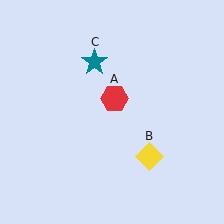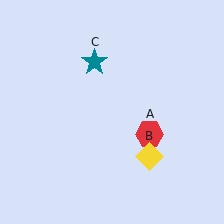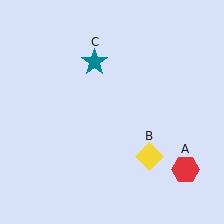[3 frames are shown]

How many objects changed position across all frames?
1 object changed position: red hexagon (object A).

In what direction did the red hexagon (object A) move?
The red hexagon (object A) moved down and to the right.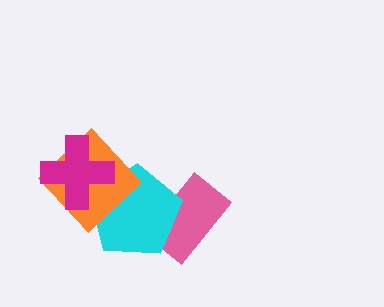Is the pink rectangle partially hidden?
Yes, it is partially covered by another shape.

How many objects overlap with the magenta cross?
2 objects overlap with the magenta cross.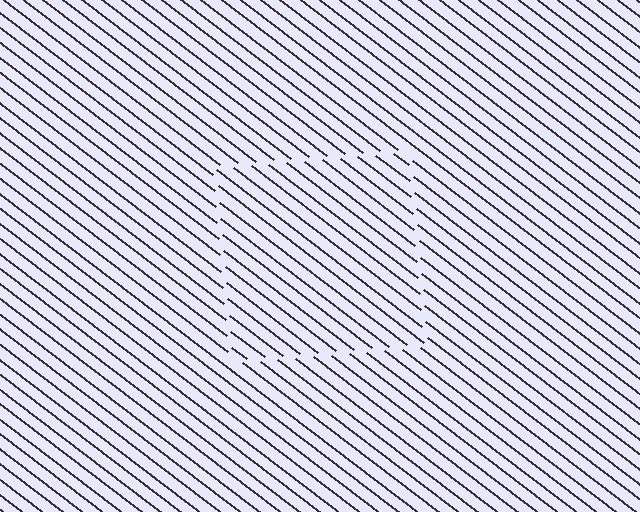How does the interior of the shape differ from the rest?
The interior of the shape contains the same grating, shifted by half a period — the contour is defined by the phase discontinuity where line-ends from the inner and outer gratings abut.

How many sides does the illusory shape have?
4 sides — the line-ends trace a square.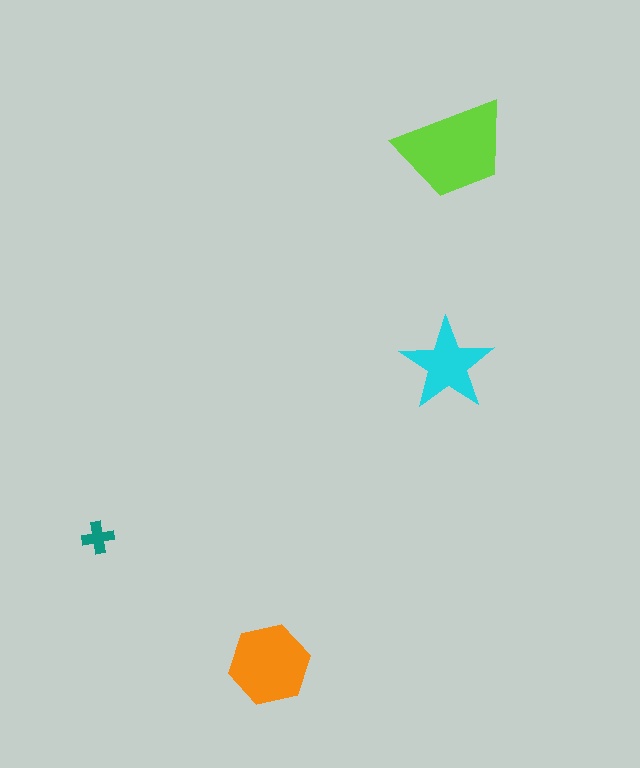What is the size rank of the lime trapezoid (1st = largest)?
1st.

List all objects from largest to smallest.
The lime trapezoid, the orange hexagon, the cyan star, the teal cross.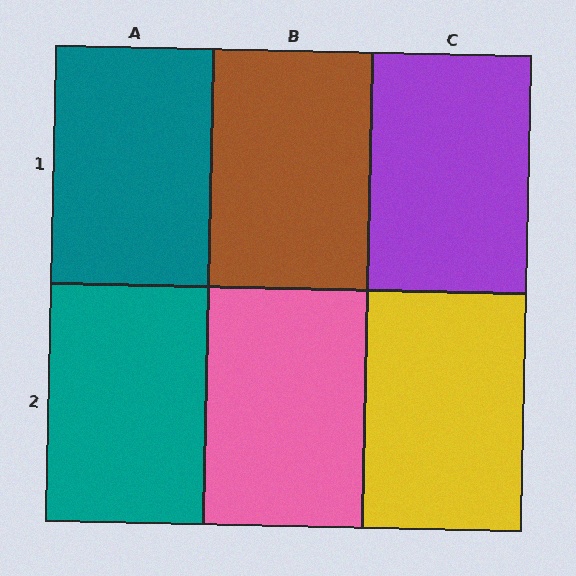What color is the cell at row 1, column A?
Teal.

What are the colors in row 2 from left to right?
Teal, pink, yellow.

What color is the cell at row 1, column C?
Purple.